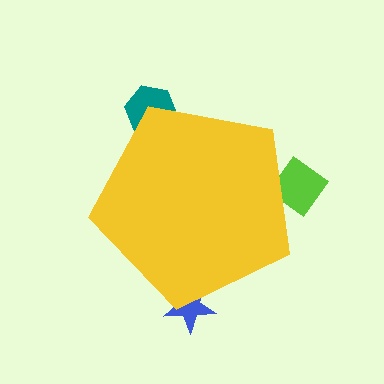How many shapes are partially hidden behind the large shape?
3 shapes are partially hidden.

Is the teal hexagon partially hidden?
Yes, the teal hexagon is partially hidden behind the yellow pentagon.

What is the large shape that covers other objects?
A yellow pentagon.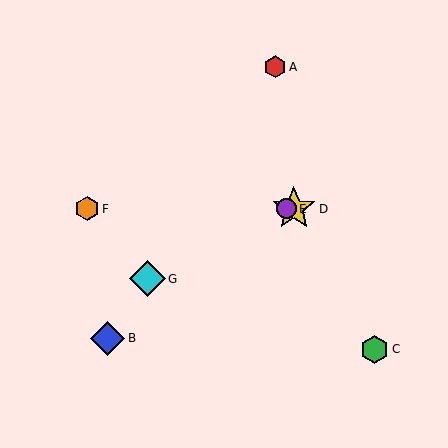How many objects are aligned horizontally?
3 objects (D, E, F) are aligned horizontally.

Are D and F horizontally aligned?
Yes, both are at y≈209.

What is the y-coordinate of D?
Object D is at y≈209.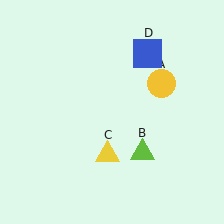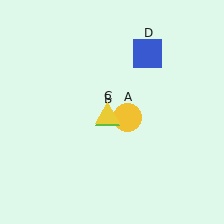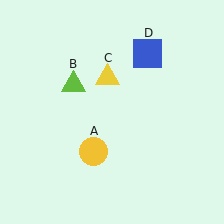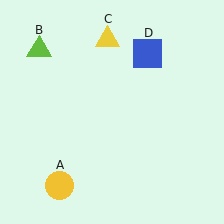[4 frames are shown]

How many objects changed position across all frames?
3 objects changed position: yellow circle (object A), lime triangle (object B), yellow triangle (object C).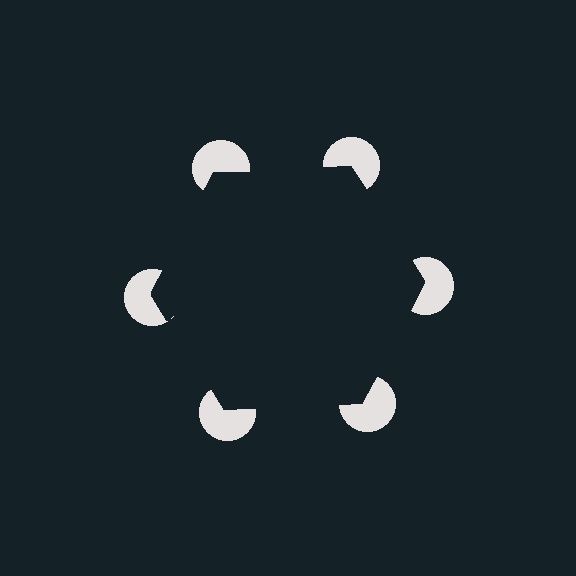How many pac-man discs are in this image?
There are 6 — one at each vertex of the illusory hexagon.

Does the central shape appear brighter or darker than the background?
It typically appears slightly darker than the background, even though no actual brightness change is drawn.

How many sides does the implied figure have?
6 sides.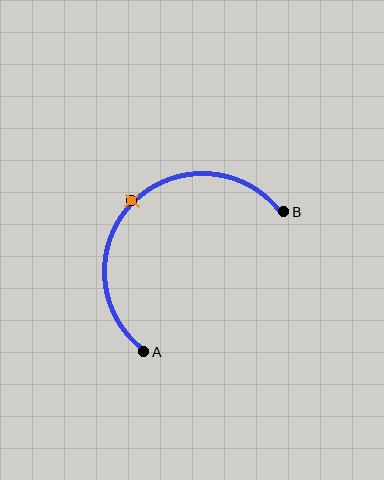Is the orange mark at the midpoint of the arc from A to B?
Yes. The orange mark lies on the arc at equal arc-length from both A and B — it is the arc midpoint.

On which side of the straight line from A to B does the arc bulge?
The arc bulges above and to the left of the straight line connecting A and B.